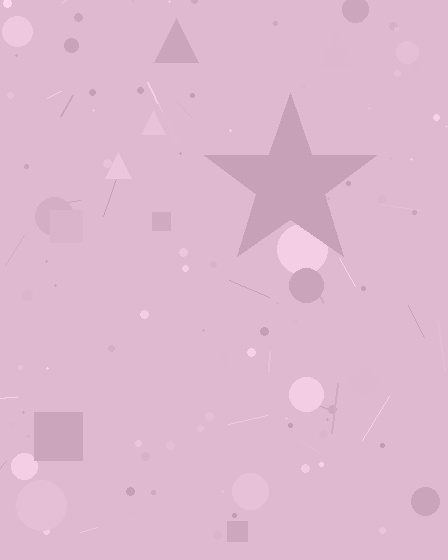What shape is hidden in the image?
A star is hidden in the image.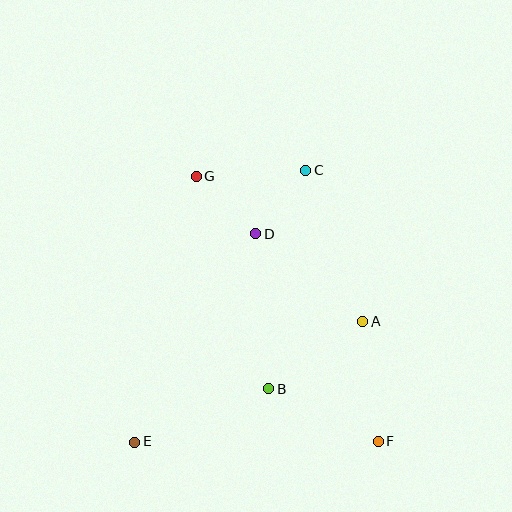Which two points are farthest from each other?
Points F and G are farthest from each other.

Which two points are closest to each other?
Points C and D are closest to each other.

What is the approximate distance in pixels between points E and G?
The distance between E and G is approximately 273 pixels.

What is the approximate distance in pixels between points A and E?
The distance between A and E is approximately 257 pixels.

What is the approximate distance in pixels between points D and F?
The distance between D and F is approximately 242 pixels.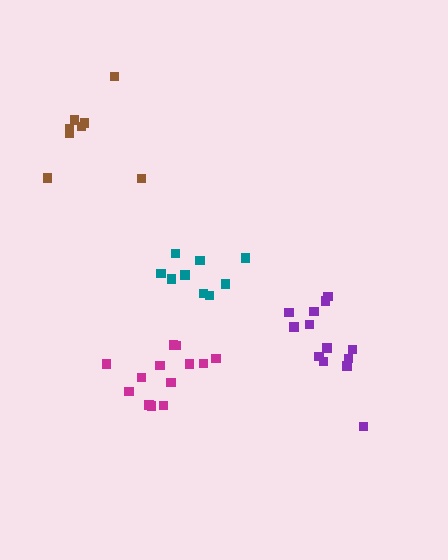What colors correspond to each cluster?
The clusters are colored: brown, teal, purple, magenta.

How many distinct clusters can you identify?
There are 4 distinct clusters.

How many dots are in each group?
Group 1: 8 dots, Group 2: 9 dots, Group 3: 13 dots, Group 4: 13 dots (43 total).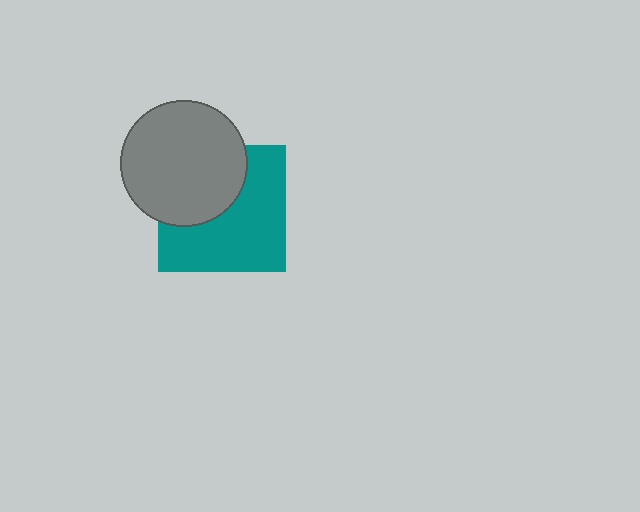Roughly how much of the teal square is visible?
About half of it is visible (roughly 60%).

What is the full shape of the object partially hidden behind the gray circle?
The partially hidden object is a teal square.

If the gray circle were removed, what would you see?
You would see the complete teal square.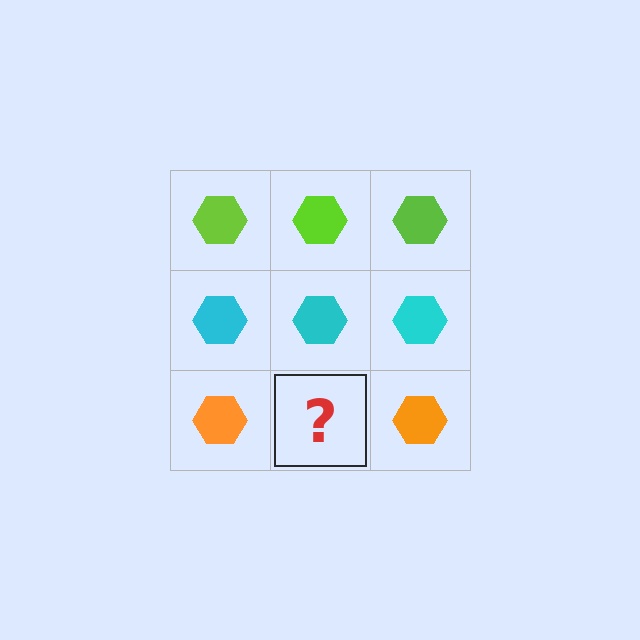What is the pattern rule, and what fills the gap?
The rule is that each row has a consistent color. The gap should be filled with an orange hexagon.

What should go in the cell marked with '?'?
The missing cell should contain an orange hexagon.